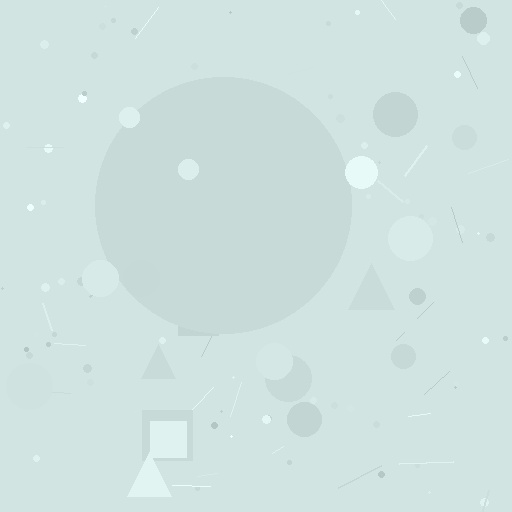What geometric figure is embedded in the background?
A circle is embedded in the background.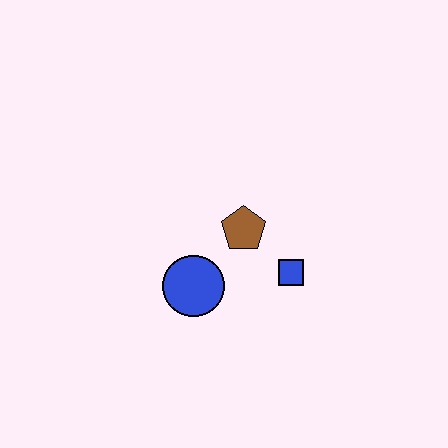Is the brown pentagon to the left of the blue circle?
No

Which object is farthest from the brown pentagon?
The blue circle is farthest from the brown pentagon.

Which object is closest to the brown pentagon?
The blue square is closest to the brown pentagon.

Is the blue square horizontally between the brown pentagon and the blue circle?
No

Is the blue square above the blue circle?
Yes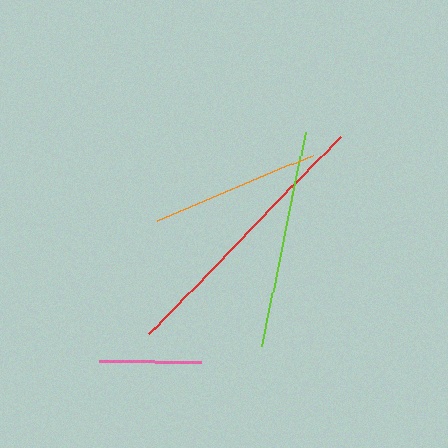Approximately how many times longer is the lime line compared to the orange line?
The lime line is approximately 1.3 times the length of the orange line.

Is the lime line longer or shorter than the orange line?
The lime line is longer than the orange line.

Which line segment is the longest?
The red line is the longest at approximately 275 pixels.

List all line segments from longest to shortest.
From longest to shortest: red, lime, orange, pink.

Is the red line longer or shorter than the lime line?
The red line is longer than the lime line.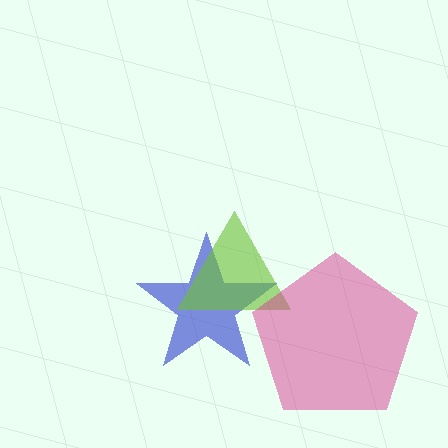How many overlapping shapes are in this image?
There are 3 overlapping shapes in the image.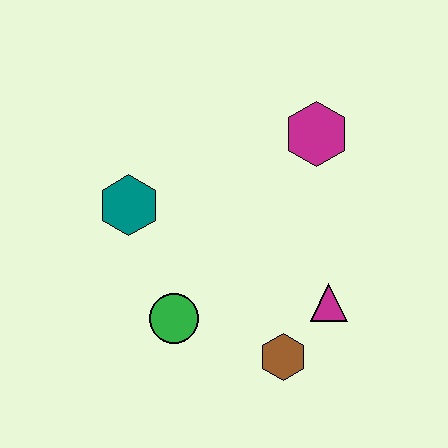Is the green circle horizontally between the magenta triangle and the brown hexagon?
No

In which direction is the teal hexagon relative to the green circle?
The teal hexagon is above the green circle.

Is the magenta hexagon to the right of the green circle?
Yes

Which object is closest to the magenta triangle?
The brown hexagon is closest to the magenta triangle.